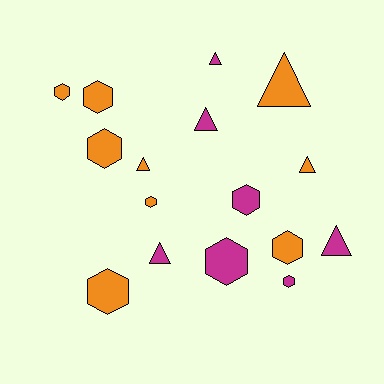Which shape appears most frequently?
Hexagon, with 9 objects.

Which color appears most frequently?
Orange, with 9 objects.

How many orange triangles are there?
There are 3 orange triangles.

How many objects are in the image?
There are 16 objects.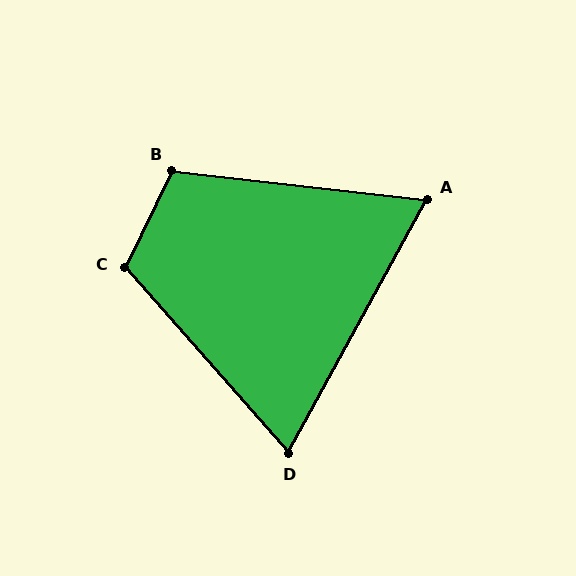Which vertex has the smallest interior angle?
A, at approximately 68 degrees.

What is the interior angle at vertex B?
Approximately 110 degrees (obtuse).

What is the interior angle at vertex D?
Approximately 70 degrees (acute).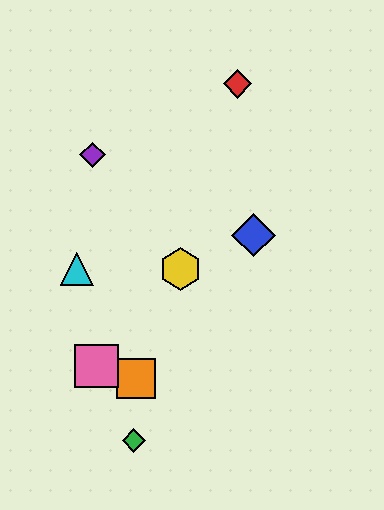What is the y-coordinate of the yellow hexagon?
The yellow hexagon is at y≈269.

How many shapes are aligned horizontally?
2 shapes (the yellow hexagon, the cyan triangle) are aligned horizontally.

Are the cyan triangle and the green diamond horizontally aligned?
No, the cyan triangle is at y≈269 and the green diamond is at y≈440.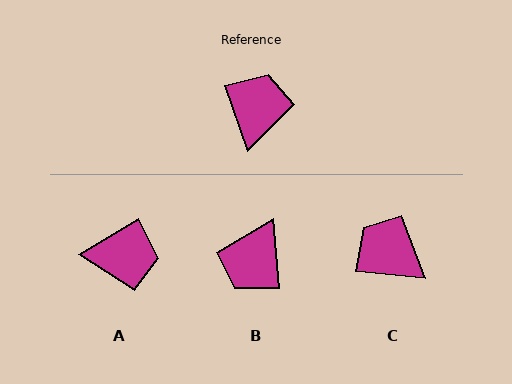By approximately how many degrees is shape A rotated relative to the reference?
Approximately 78 degrees clockwise.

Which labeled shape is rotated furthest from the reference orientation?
B, about 166 degrees away.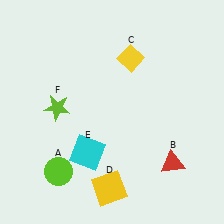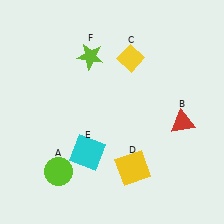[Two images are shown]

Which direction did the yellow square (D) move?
The yellow square (D) moved right.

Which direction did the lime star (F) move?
The lime star (F) moved up.